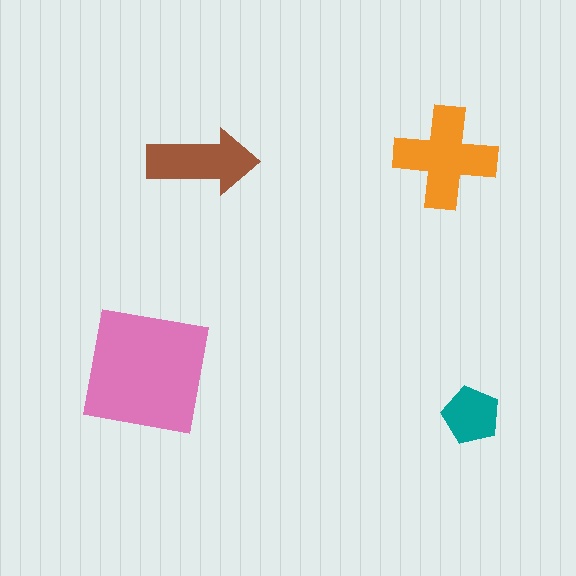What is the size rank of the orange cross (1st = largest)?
2nd.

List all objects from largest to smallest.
The pink square, the orange cross, the brown arrow, the teal pentagon.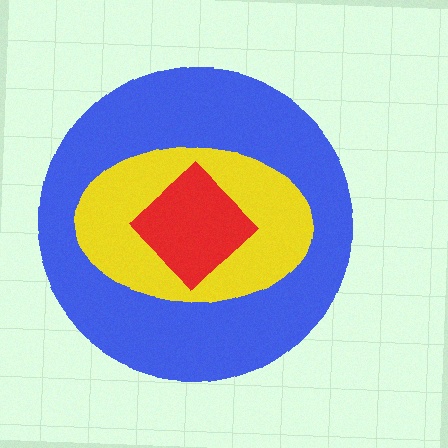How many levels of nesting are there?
3.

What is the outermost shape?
The blue circle.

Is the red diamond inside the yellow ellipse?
Yes.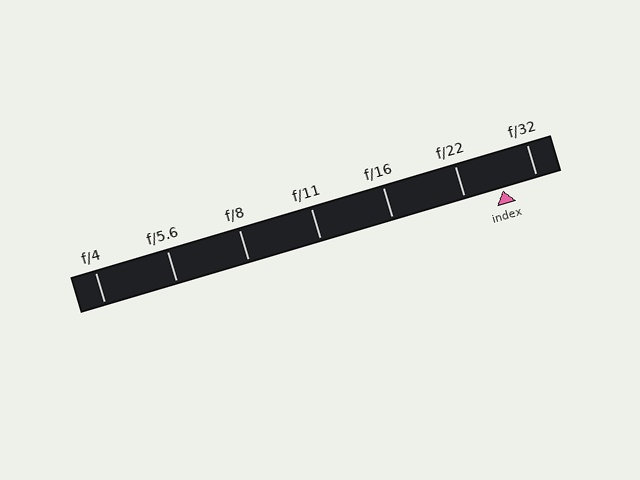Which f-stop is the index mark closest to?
The index mark is closest to f/32.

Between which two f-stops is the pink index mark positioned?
The index mark is between f/22 and f/32.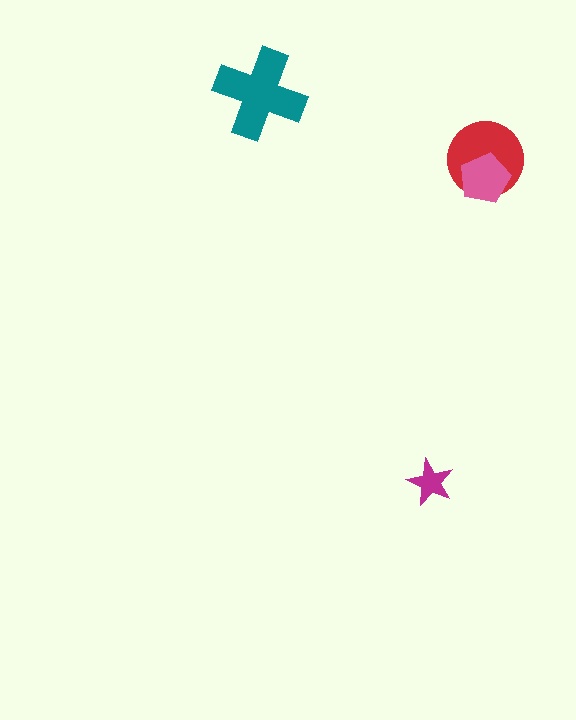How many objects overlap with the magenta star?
0 objects overlap with the magenta star.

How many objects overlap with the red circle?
1 object overlaps with the red circle.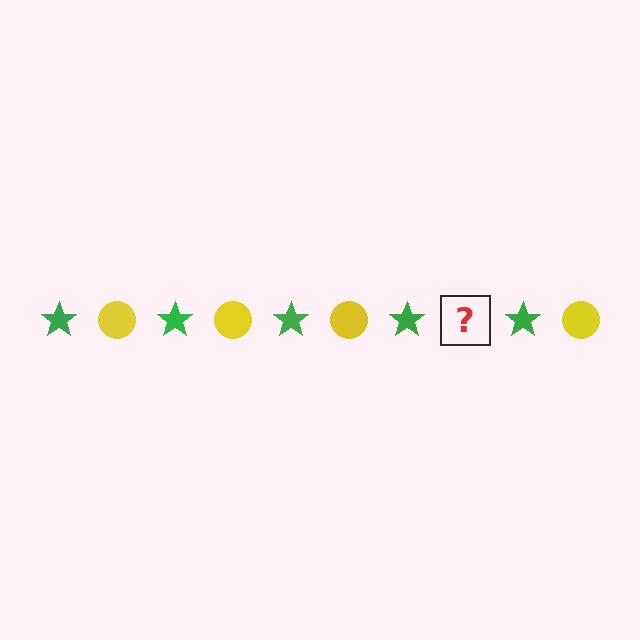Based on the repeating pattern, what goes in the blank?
The blank should be a yellow circle.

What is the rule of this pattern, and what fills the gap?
The rule is that the pattern alternates between green star and yellow circle. The gap should be filled with a yellow circle.